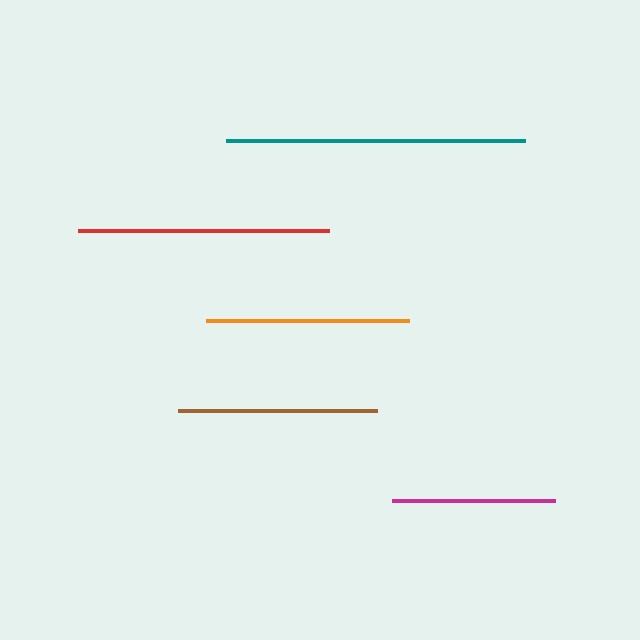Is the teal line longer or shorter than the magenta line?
The teal line is longer than the magenta line.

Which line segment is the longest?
The teal line is the longest at approximately 298 pixels.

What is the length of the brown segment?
The brown segment is approximately 198 pixels long.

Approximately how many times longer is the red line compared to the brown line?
The red line is approximately 1.3 times the length of the brown line.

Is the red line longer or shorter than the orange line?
The red line is longer than the orange line.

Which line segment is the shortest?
The magenta line is the shortest at approximately 163 pixels.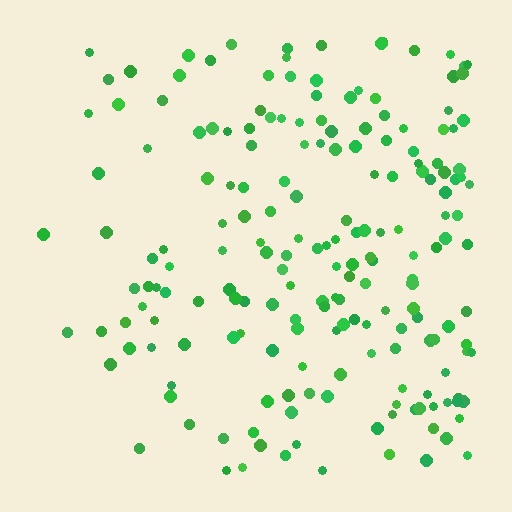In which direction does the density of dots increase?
From left to right, with the right side densest.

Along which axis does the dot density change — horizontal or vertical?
Horizontal.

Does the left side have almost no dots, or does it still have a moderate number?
Still a moderate number, just noticeably fewer than the right.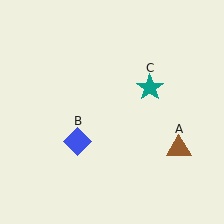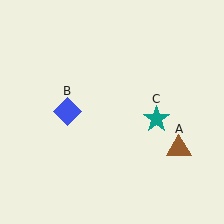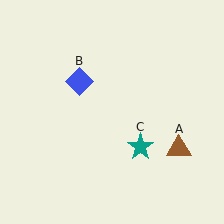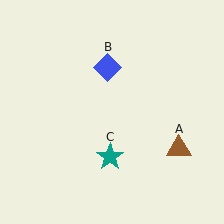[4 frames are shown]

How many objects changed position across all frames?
2 objects changed position: blue diamond (object B), teal star (object C).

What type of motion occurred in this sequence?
The blue diamond (object B), teal star (object C) rotated clockwise around the center of the scene.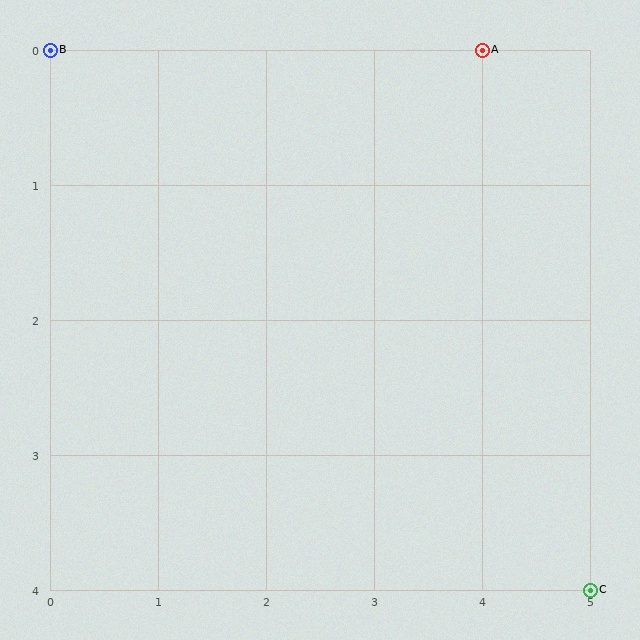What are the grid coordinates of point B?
Point B is at grid coordinates (0, 0).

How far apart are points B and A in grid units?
Points B and A are 4 columns apart.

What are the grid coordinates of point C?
Point C is at grid coordinates (5, 4).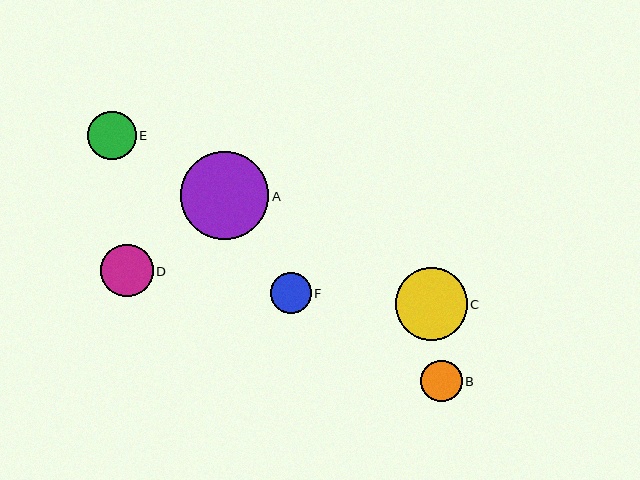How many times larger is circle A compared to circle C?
Circle A is approximately 1.2 times the size of circle C.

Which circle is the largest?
Circle A is the largest with a size of approximately 88 pixels.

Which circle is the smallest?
Circle F is the smallest with a size of approximately 40 pixels.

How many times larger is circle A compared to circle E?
Circle A is approximately 1.8 times the size of circle E.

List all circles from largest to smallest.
From largest to smallest: A, C, D, E, B, F.